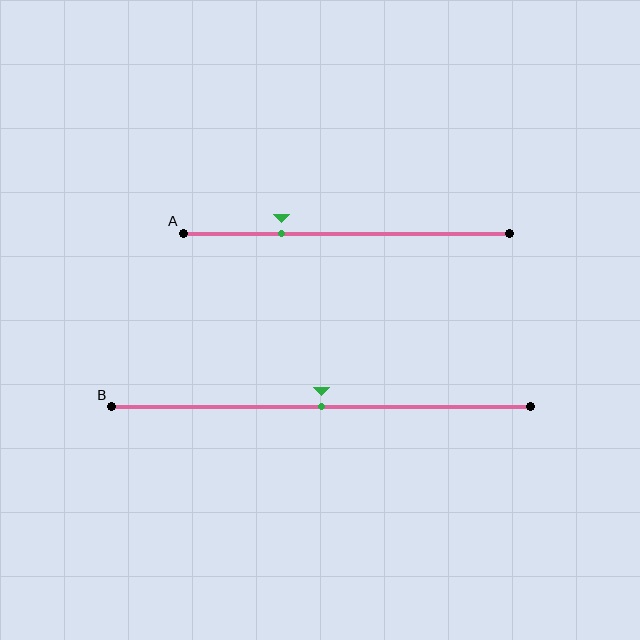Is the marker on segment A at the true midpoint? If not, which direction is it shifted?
No, the marker on segment A is shifted to the left by about 20% of the segment length.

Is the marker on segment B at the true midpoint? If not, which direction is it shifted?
Yes, the marker on segment B is at the true midpoint.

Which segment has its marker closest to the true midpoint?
Segment B has its marker closest to the true midpoint.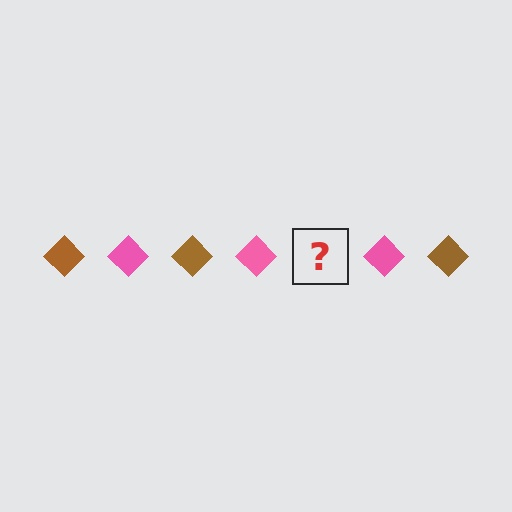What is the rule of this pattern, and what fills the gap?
The rule is that the pattern cycles through brown, pink diamonds. The gap should be filled with a brown diamond.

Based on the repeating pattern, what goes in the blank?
The blank should be a brown diamond.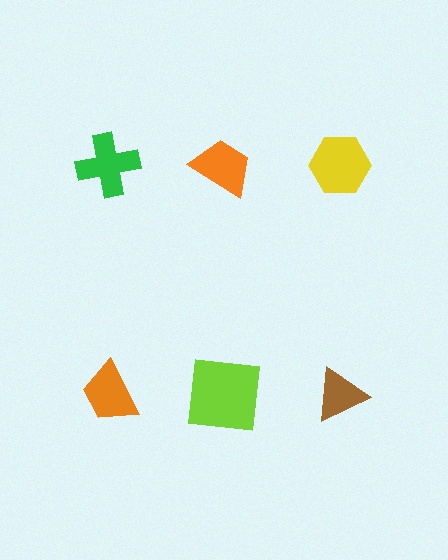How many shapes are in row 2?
3 shapes.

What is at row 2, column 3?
A brown triangle.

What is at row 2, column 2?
A lime square.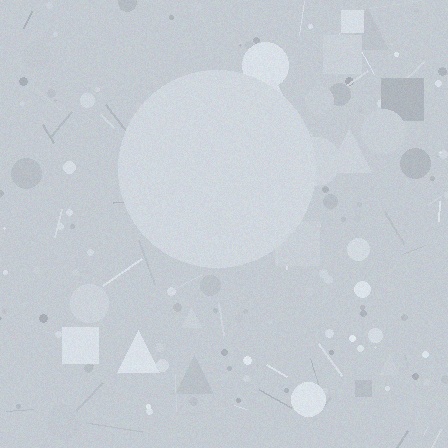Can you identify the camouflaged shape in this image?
The camouflaged shape is a circle.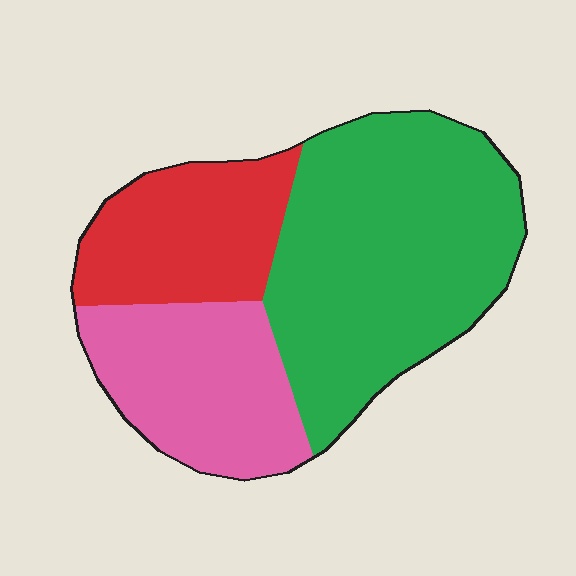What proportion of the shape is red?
Red takes up about one quarter (1/4) of the shape.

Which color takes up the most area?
Green, at roughly 50%.